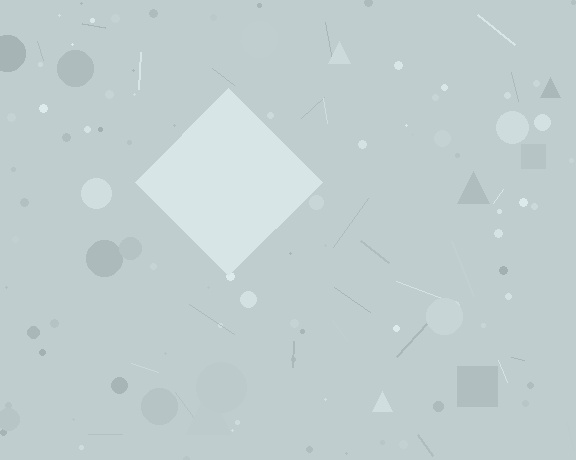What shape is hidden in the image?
A diamond is hidden in the image.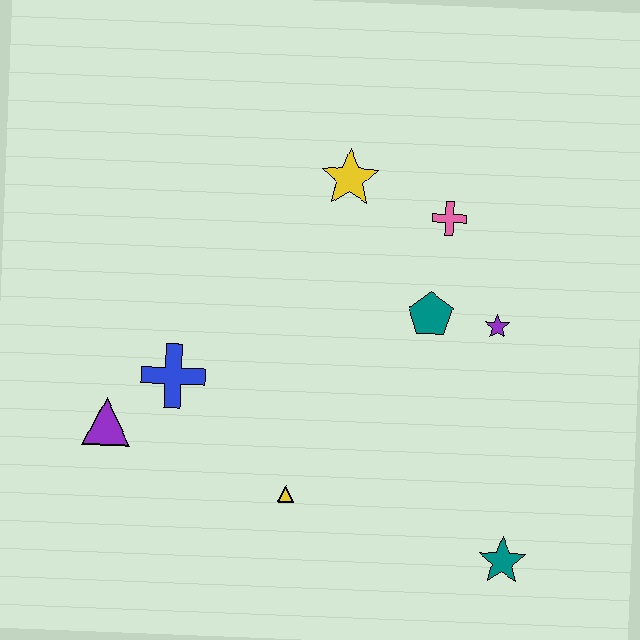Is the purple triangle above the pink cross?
No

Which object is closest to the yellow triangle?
The blue cross is closest to the yellow triangle.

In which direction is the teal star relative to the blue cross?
The teal star is to the right of the blue cross.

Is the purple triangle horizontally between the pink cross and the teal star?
No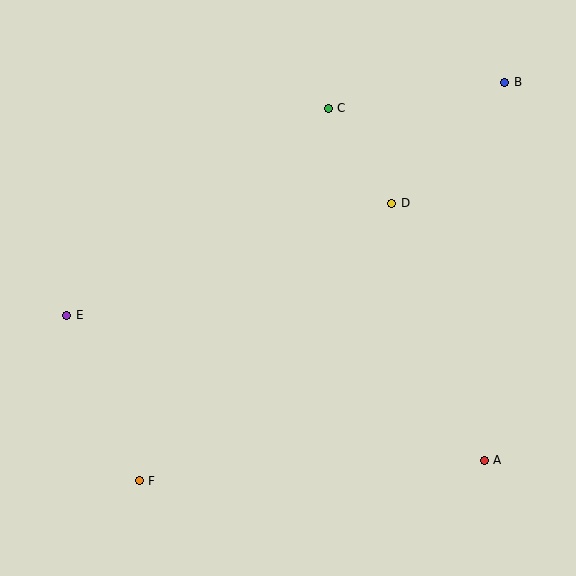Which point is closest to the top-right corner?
Point B is closest to the top-right corner.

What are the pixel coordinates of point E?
Point E is at (67, 315).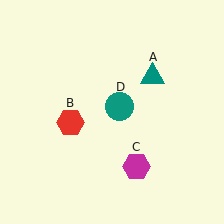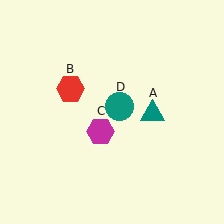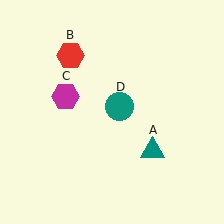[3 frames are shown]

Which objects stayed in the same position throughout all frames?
Teal circle (object D) remained stationary.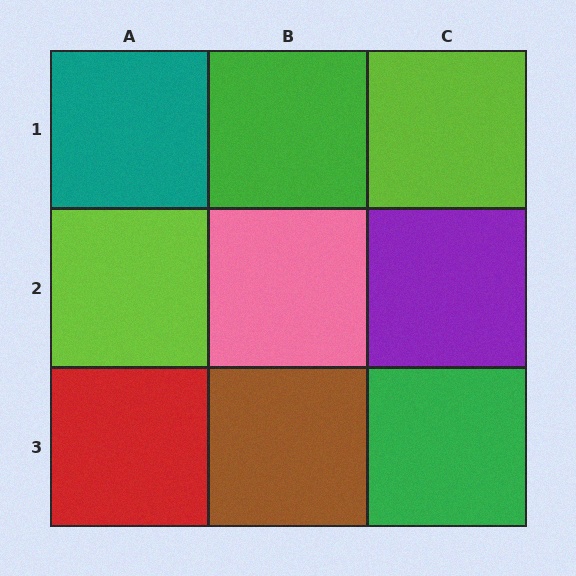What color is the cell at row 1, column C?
Lime.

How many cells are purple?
1 cell is purple.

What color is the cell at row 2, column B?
Pink.